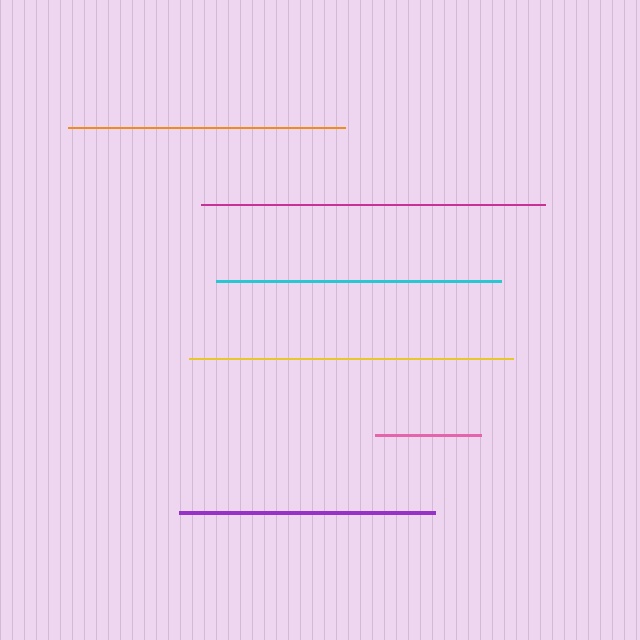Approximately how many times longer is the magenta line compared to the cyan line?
The magenta line is approximately 1.2 times the length of the cyan line.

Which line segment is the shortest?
The pink line is the shortest at approximately 106 pixels.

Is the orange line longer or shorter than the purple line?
The orange line is longer than the purple line.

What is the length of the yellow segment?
The yellow segment is approximately 324 pixels long.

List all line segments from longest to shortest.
From longest to shortest: magenta, yellow, cyan, orange, purple, pink.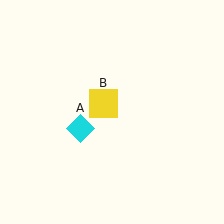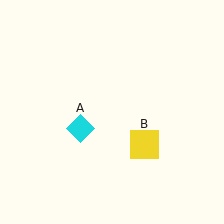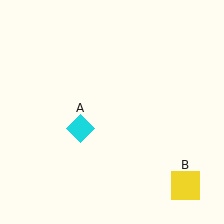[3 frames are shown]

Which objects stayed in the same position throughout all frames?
Cyan diamond (object A) remained stationary.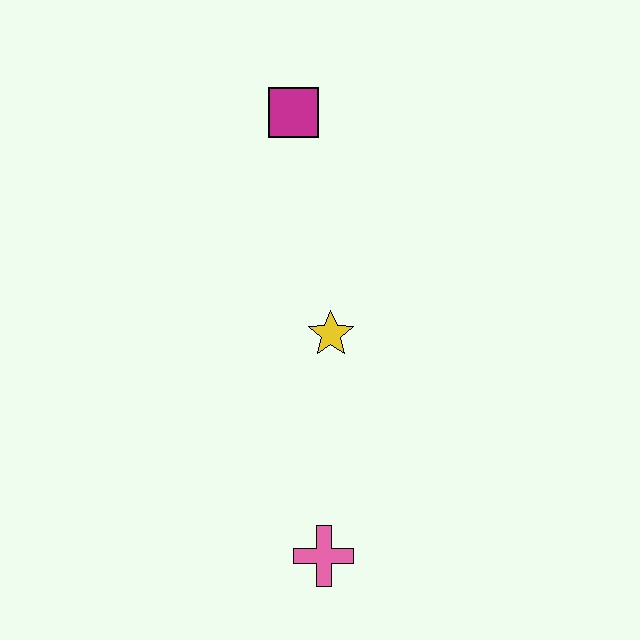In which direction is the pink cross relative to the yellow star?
The pink cross is below the yellow star.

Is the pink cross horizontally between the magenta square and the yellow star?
Yes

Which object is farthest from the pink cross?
The magenta square is farthest from the pink cross.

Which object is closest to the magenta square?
The yellow star is closest to the magenta square.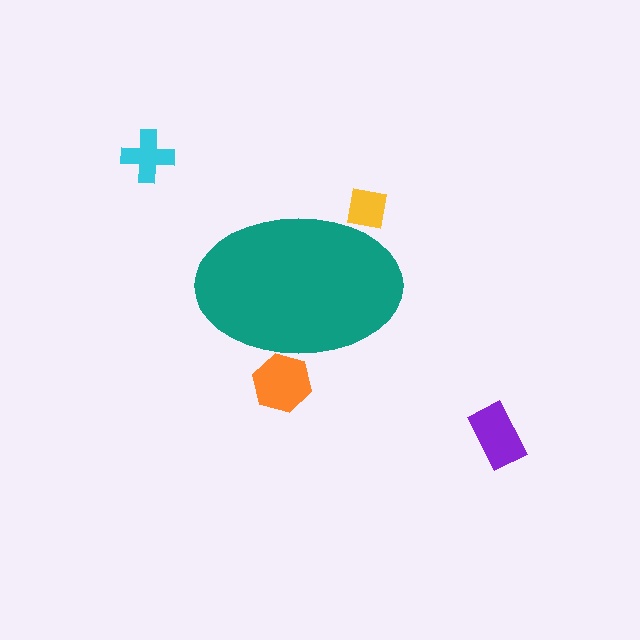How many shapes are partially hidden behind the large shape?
2 shapes are partially hidden.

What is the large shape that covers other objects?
A teal ellipse.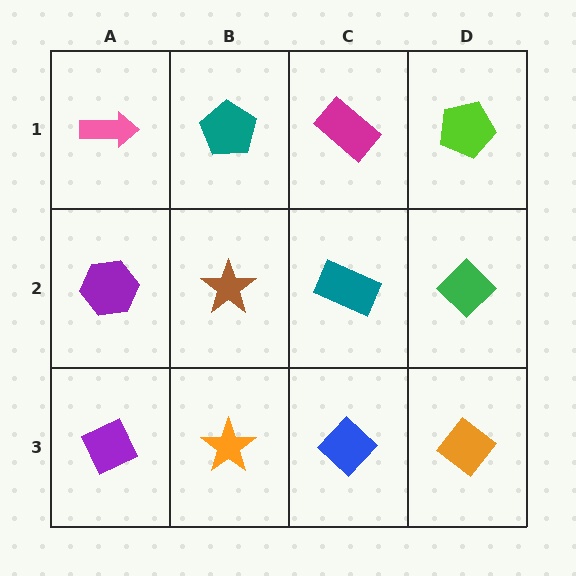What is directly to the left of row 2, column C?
A brown star.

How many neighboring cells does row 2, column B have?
4.